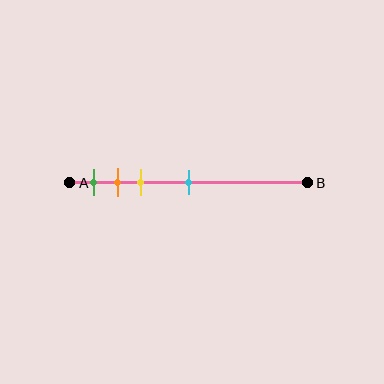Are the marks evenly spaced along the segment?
No, the marks are not evenly spaced.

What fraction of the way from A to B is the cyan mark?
The cyan mark is approximately 50% (0.5) of the way from A to B.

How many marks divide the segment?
There are 4 marks dividing the segment.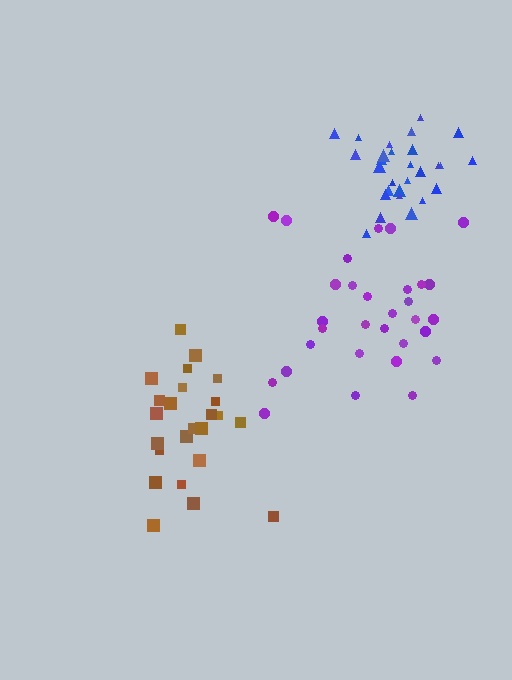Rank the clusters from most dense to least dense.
blue, brown, purple.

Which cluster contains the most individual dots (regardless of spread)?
Purple (31).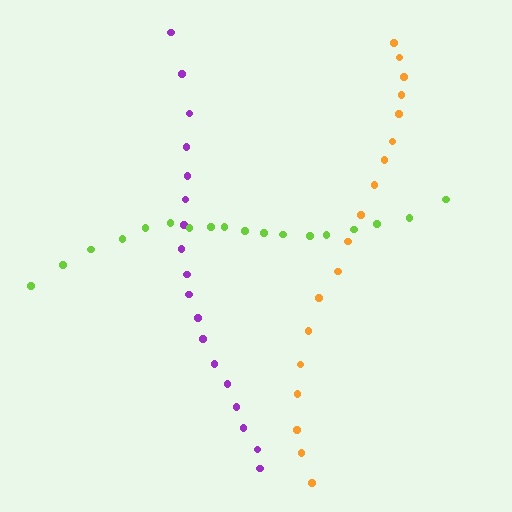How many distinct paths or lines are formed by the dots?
There are 3 distinct paths.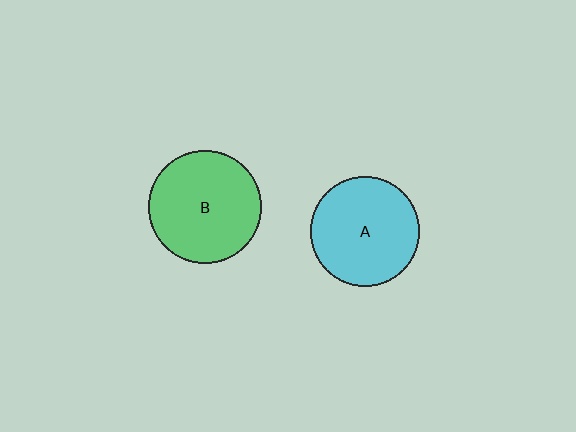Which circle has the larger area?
Circle B (green).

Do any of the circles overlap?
No, none of the circles overlap.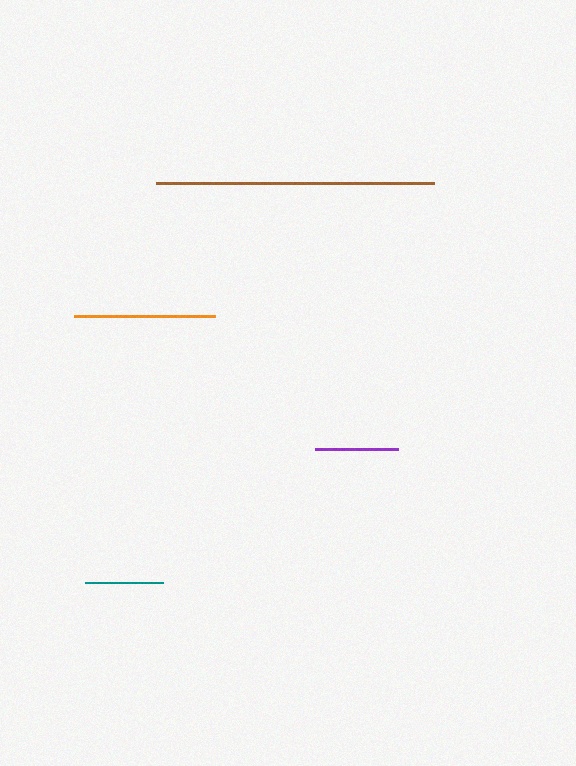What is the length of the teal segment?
The teal segment is approximately 78 pixels long.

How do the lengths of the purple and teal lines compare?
The purple and teal lines are approximately the same length.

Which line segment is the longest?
The brown line is the longest at approximately 279 pixels.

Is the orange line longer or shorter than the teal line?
The orange line is longer than the teal line.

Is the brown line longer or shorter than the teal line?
The brown line is longer than the teal line.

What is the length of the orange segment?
The orange segment is approximately 141 pixels long.